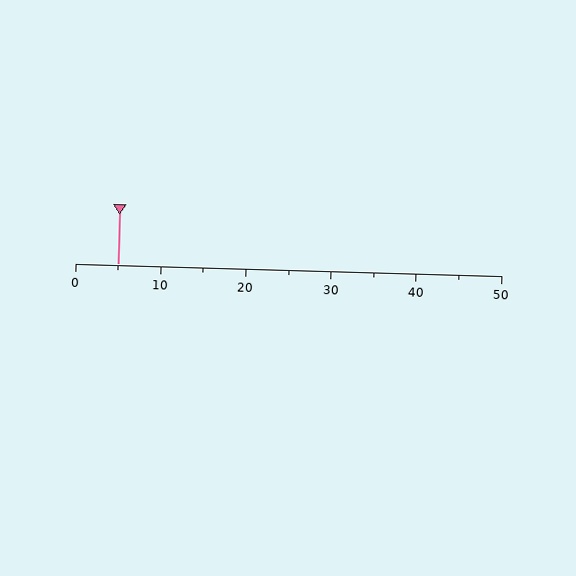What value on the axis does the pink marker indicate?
The marker indicates approximately 5.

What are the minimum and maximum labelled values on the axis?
The axis runs from 0 to 50.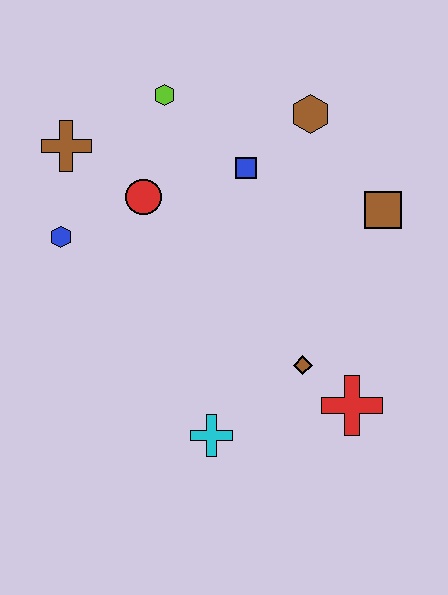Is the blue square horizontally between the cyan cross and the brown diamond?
Yes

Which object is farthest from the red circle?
The red cross is farthest from the red circle.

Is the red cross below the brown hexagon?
Yes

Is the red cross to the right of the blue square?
Yes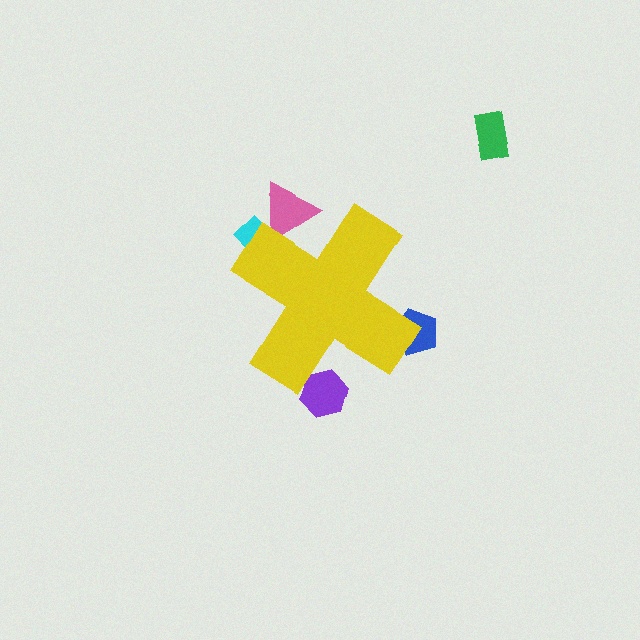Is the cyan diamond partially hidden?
Yes, the cyan diamond is partially hidden behind the yellow cross.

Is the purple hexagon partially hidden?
Yes, the purple hexagon is partially hidden behind the yellow cross.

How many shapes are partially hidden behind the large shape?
4 shapes are partially hidden.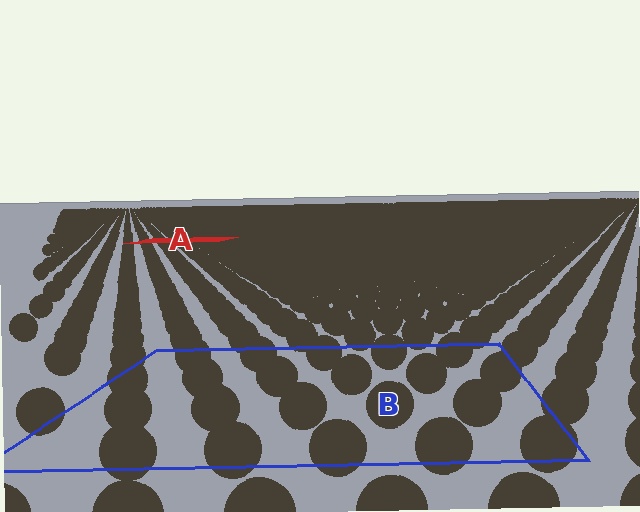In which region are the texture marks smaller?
The texture marks are smaller in region A, because it is farther away.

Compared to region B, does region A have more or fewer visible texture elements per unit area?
Region A has more texture elements per unit area — they are packed more densely because it is farther away.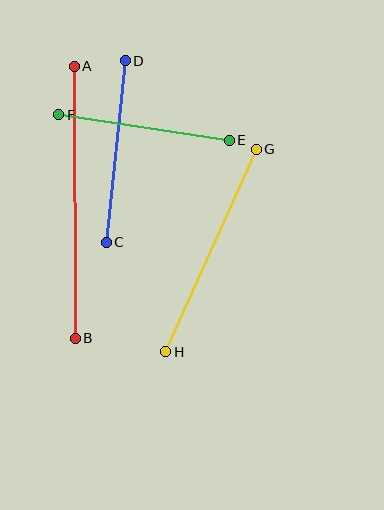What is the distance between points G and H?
The distance is approximately 222 pixels.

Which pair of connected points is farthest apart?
Points A and B are farthest apart.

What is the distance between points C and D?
The distance is approximately 182 pixels.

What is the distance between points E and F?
The distance is approximately 173 pixels.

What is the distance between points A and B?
The distance is approximately 272 pixels.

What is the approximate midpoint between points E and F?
The midpoint is at approximately (144, 127) pixels.